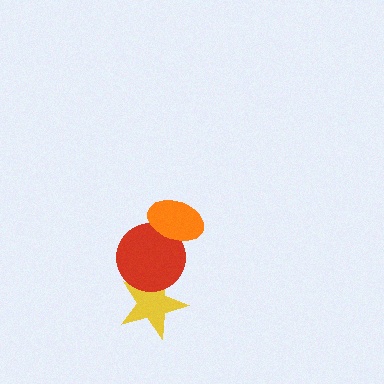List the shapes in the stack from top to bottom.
From top to bottom: the orange ellipse, the red circle, the yellow star.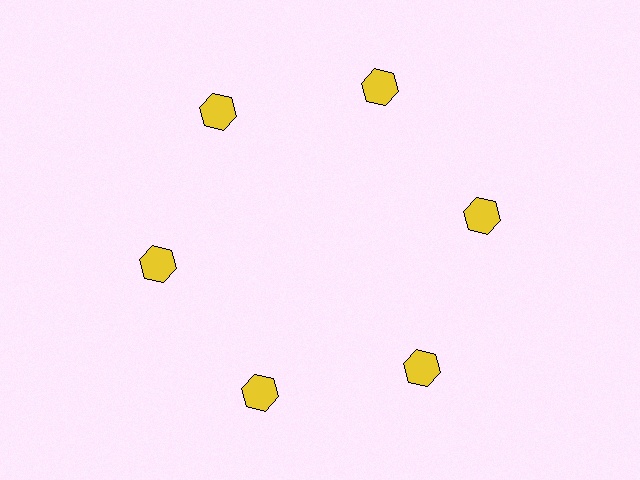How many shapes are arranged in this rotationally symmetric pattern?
There are 6 shapes, arranged in 6 groups of 1.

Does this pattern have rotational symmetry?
Yes, this pattern has 6-fold rotational symmetry. It looks the same after rotating 60 degrees around the center.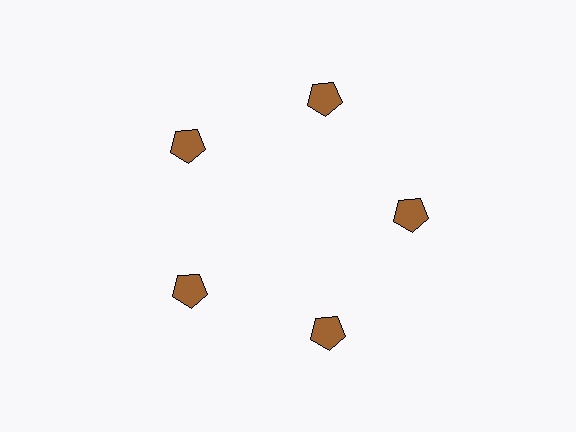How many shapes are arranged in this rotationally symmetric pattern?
There are 5 shapes, arranged in 5 groups of 1.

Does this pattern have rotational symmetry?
Yes, this pattern has 5-fold rotational symmetry. It looks the same after rotating 72 degrees around the center.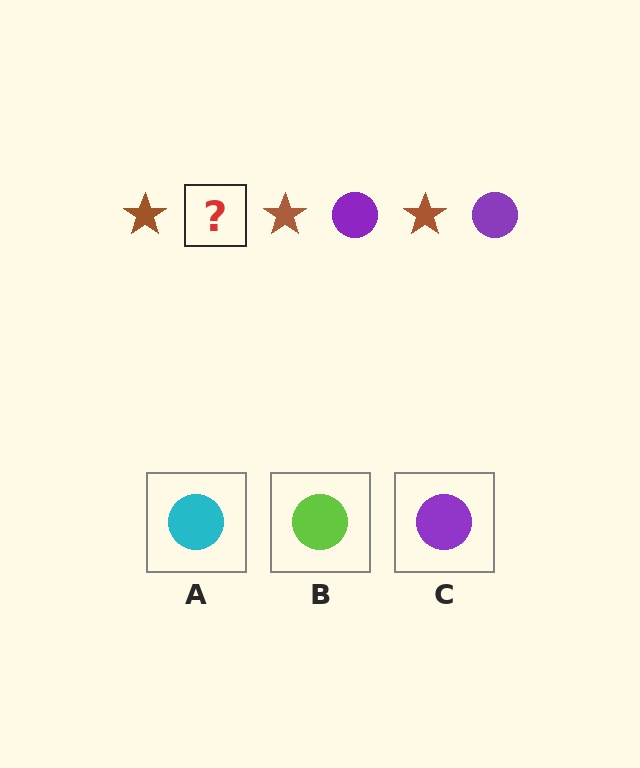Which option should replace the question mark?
Option C.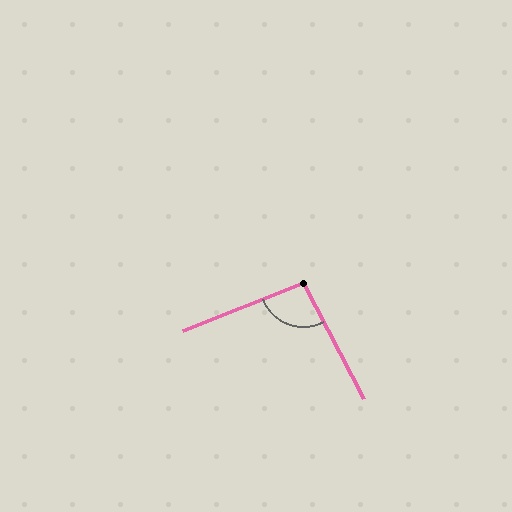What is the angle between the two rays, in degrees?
Approximately 96 degrees.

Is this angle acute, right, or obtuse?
It is obtuse.